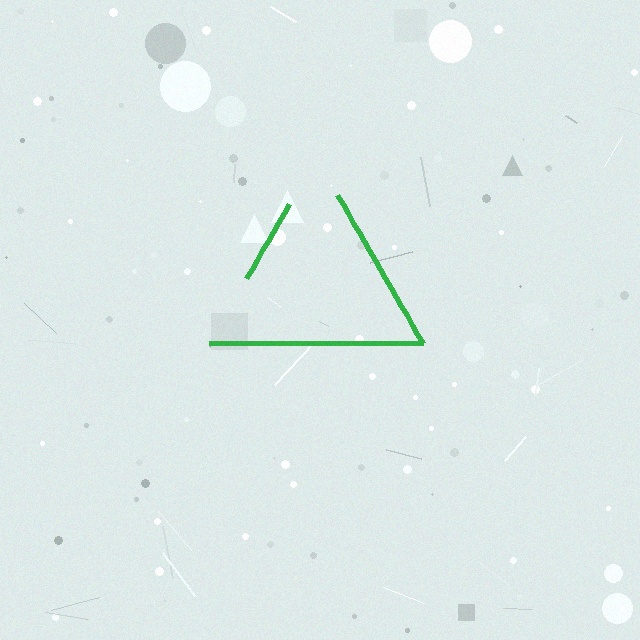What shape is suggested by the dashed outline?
The dashed outline suggests a triangle.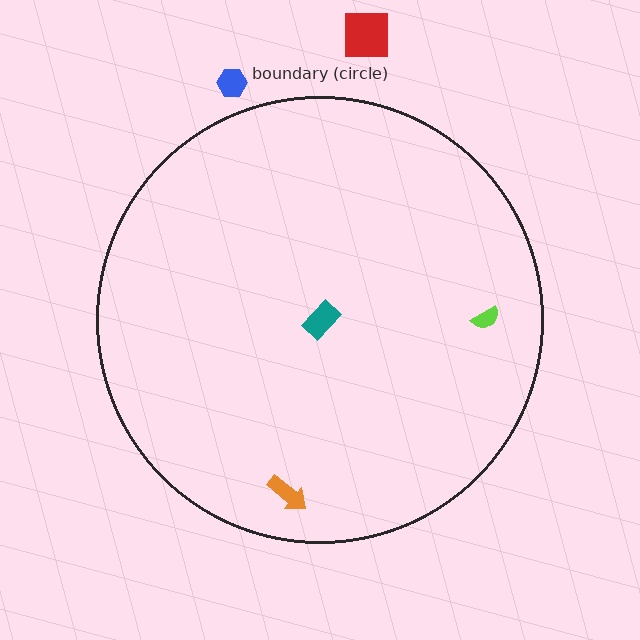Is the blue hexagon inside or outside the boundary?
Outside.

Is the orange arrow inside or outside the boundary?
Inside.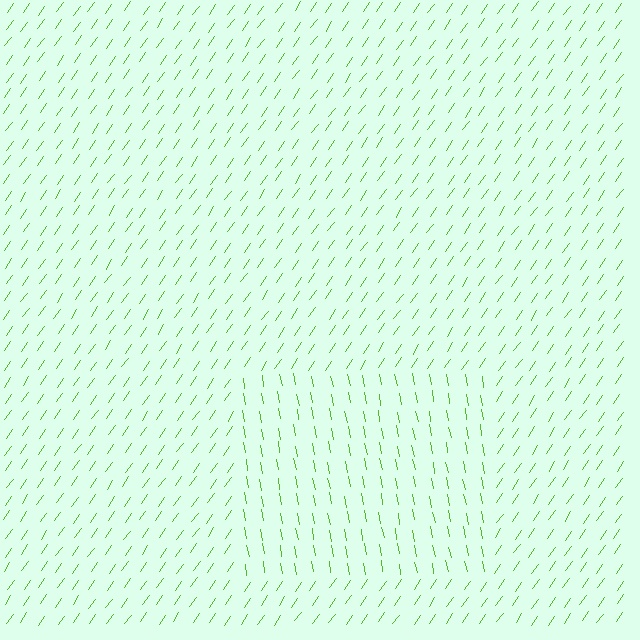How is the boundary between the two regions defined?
The boundary is defined purely by a change in line orientation (approximately 45 degrees difference). All lines are the same color and thickness.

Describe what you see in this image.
The image is filled with small lime line segments. A rectangle region in the image has lines oriented differently from the surrounding lines, creating a visible texture boundary.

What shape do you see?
I see a rectangle.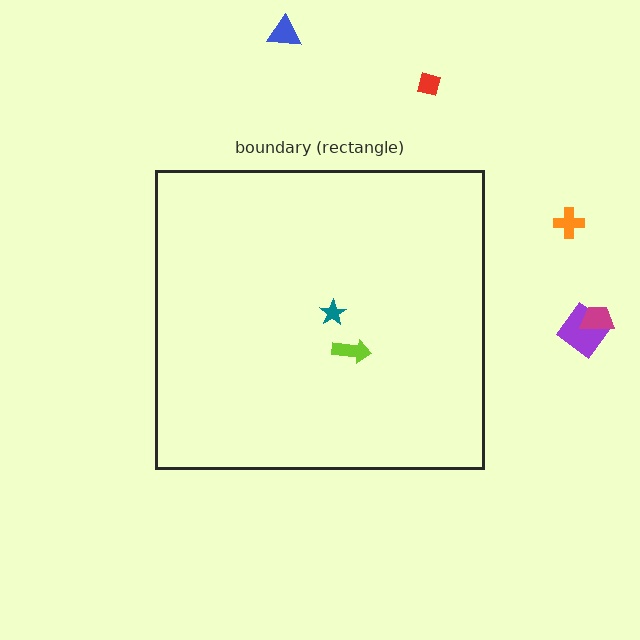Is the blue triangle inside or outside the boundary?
Outside.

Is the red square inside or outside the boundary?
Outside.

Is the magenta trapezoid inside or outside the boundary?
Outside.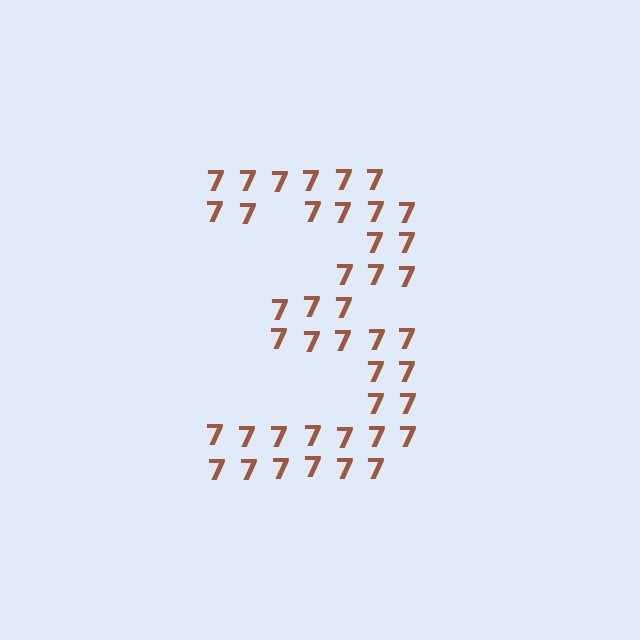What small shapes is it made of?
It is made of small digit 7's.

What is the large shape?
The large shape is the digit 3.